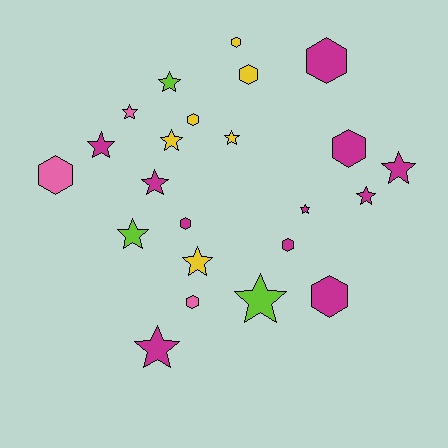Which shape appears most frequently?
Star, with 13 objects.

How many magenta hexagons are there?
There are 5 magenta hexagons.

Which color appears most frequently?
Magenta, with 11 objects.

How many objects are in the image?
There are 23 objects.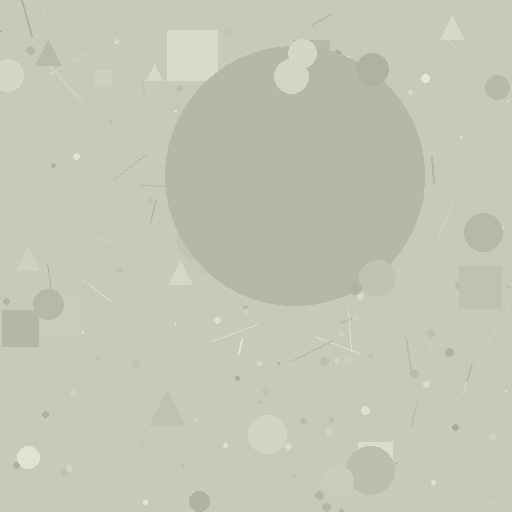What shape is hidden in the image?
A circle is hidden in the image.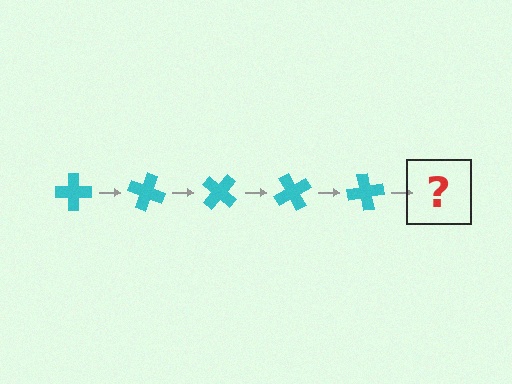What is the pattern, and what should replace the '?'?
The pattern is that the cross rotates 20 degrees each step. The '?' should be a cyan cross rotated 100 degrees.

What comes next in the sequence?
The next element should be a cyan cross rotated 100 degrees.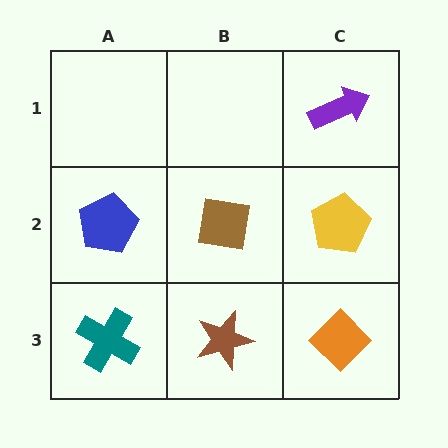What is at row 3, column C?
An orange diamond.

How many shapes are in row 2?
3 shapes.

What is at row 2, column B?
A brown square.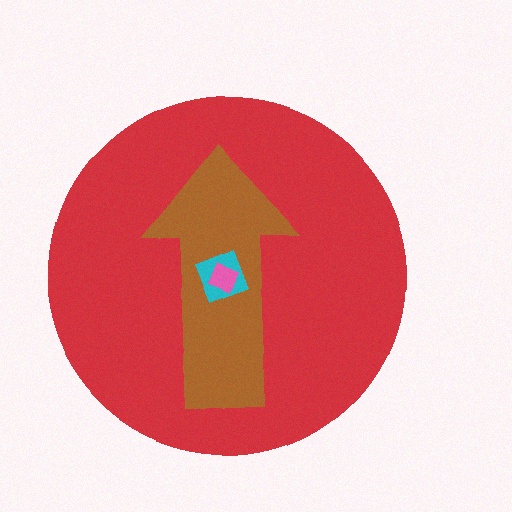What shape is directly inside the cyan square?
The pink diamond.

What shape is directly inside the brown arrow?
The cyan square.